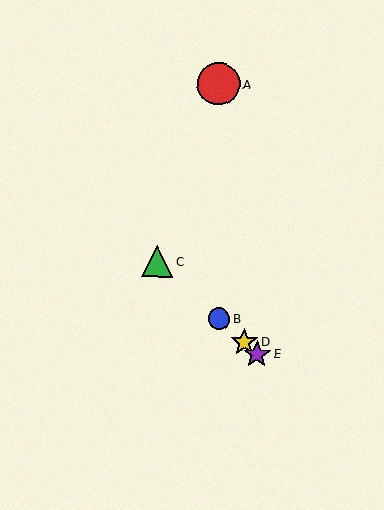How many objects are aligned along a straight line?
4 objects (B, C, D, E) are aligned along a straight line.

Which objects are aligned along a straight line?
Objects B, C, D, E are aligned along a straight line.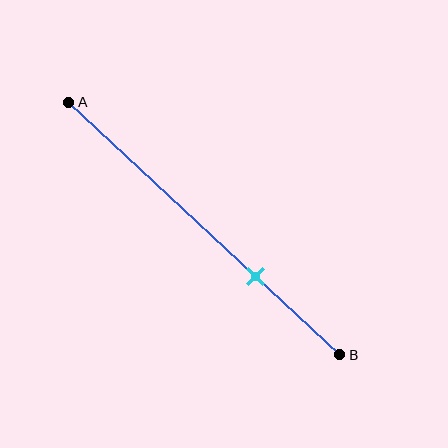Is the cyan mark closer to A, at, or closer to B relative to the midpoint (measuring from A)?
The cyan mark is closer to point B than the midpoint of segment AB.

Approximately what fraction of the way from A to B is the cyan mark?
The cyan mark is approximately 70% of the way from A to B.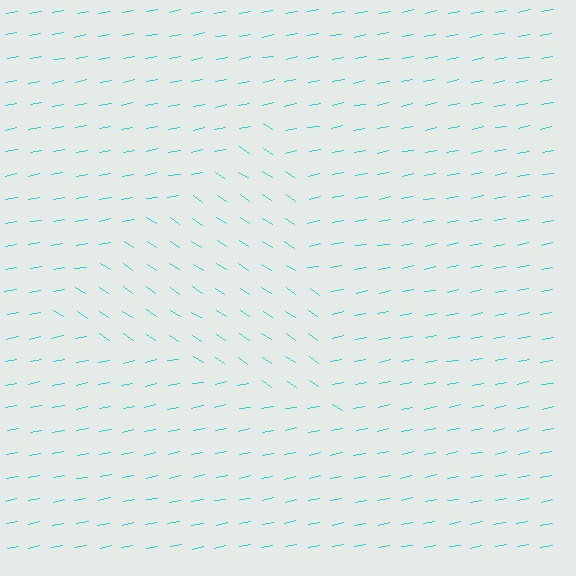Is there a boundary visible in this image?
Yes, there is a texture boundary formed by a change in line orientation.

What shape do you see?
I see a triangle.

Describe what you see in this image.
The image is filled with small cyan line segments. A triangle region in the image has lines oriented differently from the surrounding lines, creating a visible texture boundary.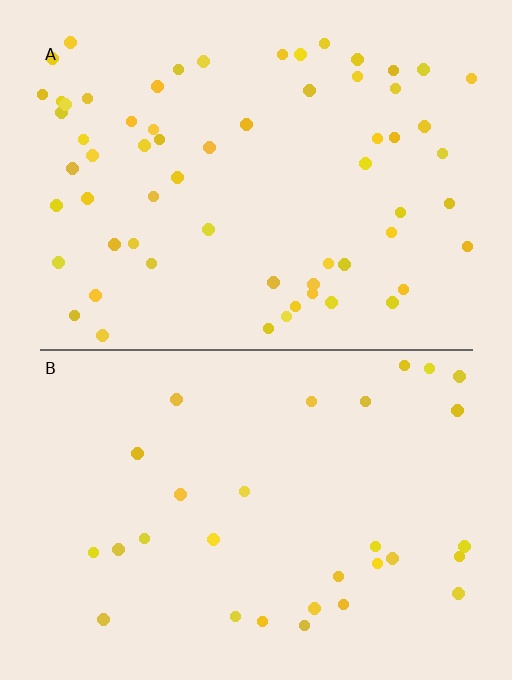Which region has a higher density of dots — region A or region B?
A (the top).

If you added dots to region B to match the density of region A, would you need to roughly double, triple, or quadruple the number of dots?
Approximately double.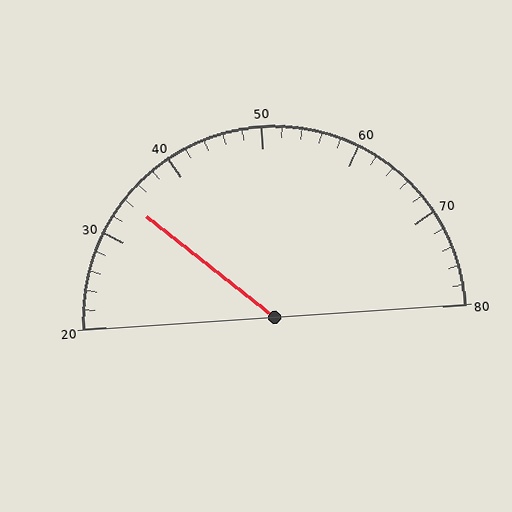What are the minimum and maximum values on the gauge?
The gauge ranges from 20 to 80.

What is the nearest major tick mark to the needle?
The nearest major tick mark is 30.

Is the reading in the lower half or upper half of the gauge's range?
The reading is in the lower half of the range (20 to 80).